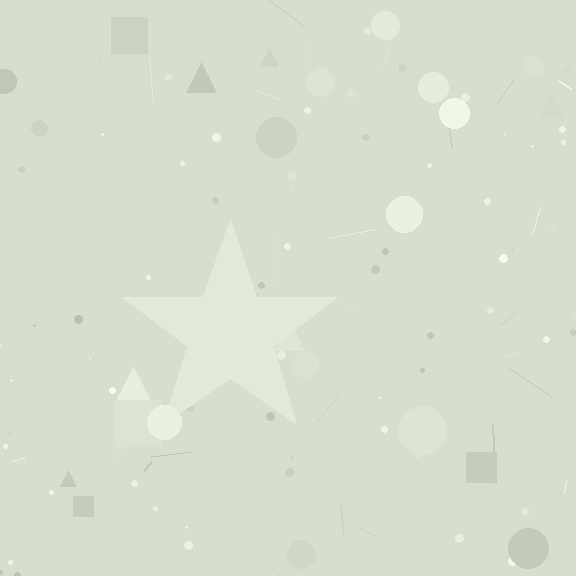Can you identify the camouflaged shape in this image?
The camouflaged shape is a star.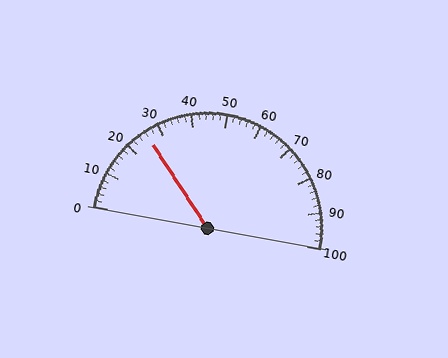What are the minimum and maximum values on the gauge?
The gauge ranges from 0 to 100.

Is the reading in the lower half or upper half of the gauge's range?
The reading is in the lower half of the range (0 to 100).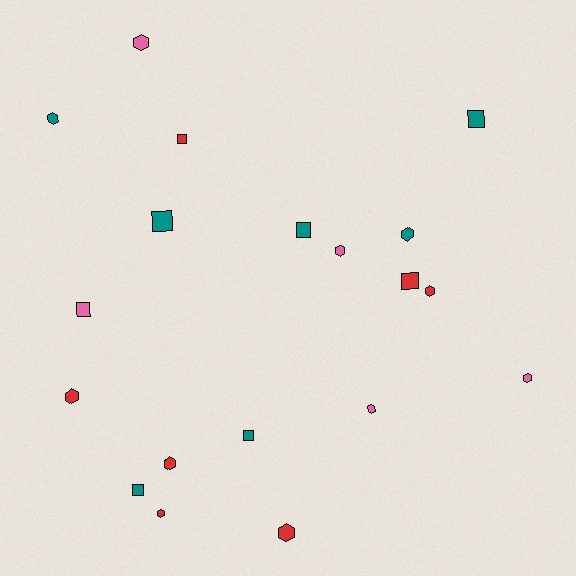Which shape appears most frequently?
Hexagon, with 11 objects.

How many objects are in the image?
There are 19 objects.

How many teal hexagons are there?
There are 2 teal hexagons.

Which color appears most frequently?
Red, with 7 objects.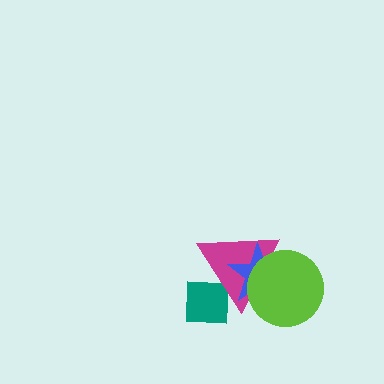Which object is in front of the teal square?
The magenta triangle is in front of the teal square.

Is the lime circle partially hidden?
No, no other shape covers it.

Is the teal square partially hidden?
Yes, it is partially covered by another shape.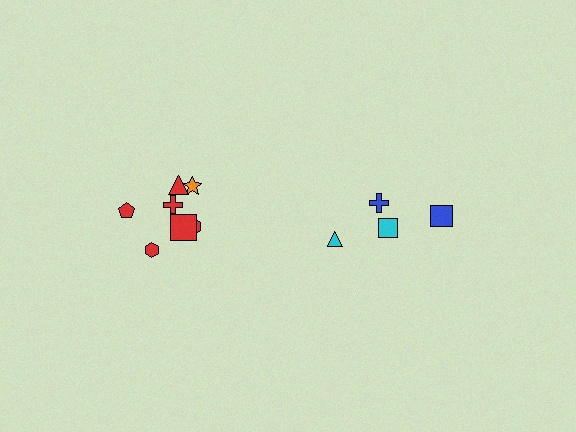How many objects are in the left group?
There are 7 objects.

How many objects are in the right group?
There are 4 objects.